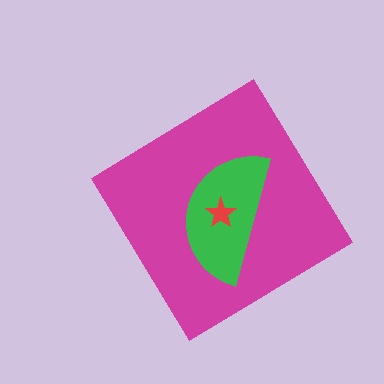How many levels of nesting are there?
3.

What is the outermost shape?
The magenta diamond.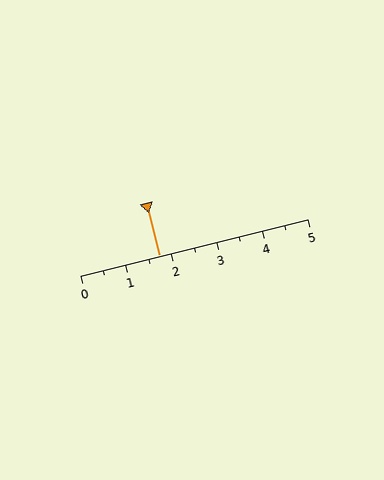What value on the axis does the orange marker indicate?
The marker indicates approximately 1.8.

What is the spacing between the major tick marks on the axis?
The major ticks are spaced 1 apart.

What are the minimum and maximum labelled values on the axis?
The axis runs from 0 to 5.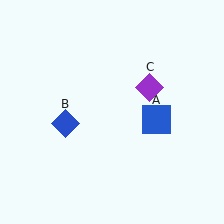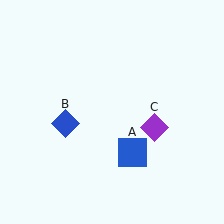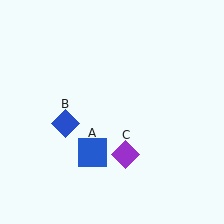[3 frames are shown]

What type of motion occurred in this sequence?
The blue square (object A), purple diamond (object C) rotated clockwise around the center of the scene.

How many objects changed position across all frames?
2 objects changed position: blue square (object A), purple diamond (object C).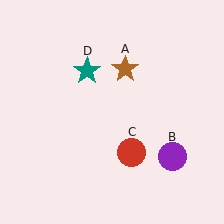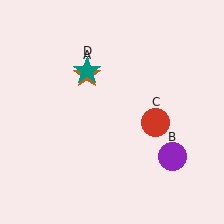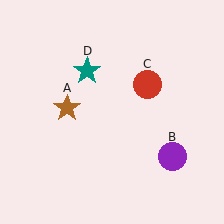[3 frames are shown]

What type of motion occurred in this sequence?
The brown star (object A), red circle (object C) rotated counterclockwise around the center of the scene.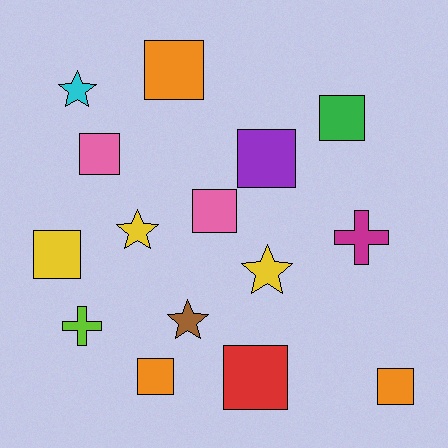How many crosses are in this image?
There are 2 crosses.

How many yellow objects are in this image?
There are 3 yellow objects.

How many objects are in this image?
There are 15 objects.